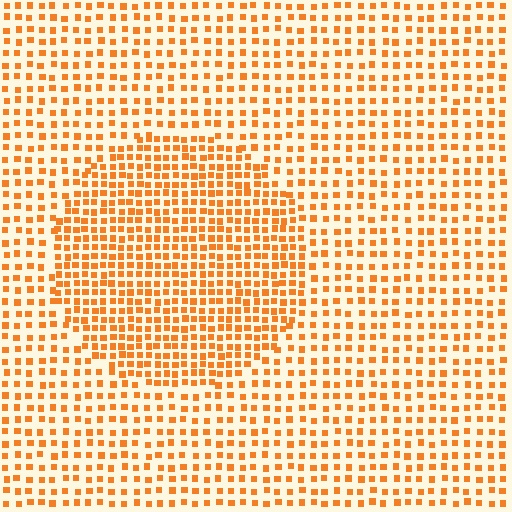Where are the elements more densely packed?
The elements are more densely packed inside the circle boundary.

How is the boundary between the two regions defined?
The boundary is defined by a change in element density (approximately 1.7x ratio). All elements are the same color, size, and shape.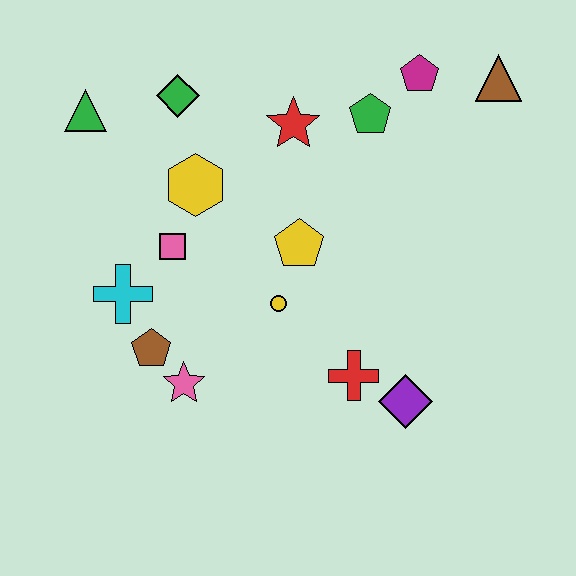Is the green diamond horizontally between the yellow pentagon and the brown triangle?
No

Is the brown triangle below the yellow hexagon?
No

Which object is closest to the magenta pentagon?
The green pentagon is closest to the magenta pentagon.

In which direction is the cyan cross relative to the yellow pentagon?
The cyan cross is to the left of the yellow pentagon.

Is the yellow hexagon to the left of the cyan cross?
No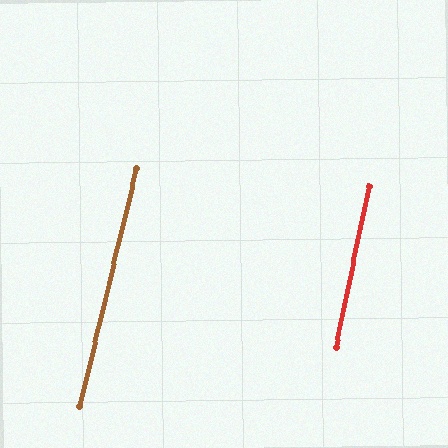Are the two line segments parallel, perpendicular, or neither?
Parallel — their directions differ by only 1.7°.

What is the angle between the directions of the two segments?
Approximately 2 degrees.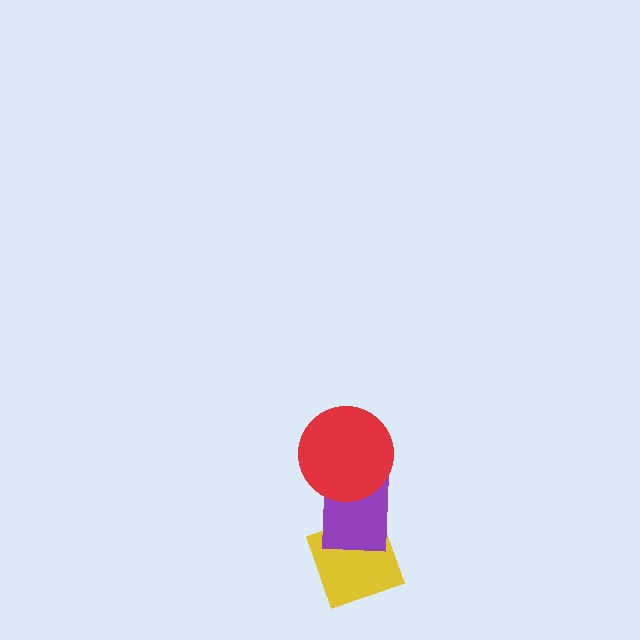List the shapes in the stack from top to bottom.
From top to bottom: the red circle, the purple rectangle, the yellow diamond.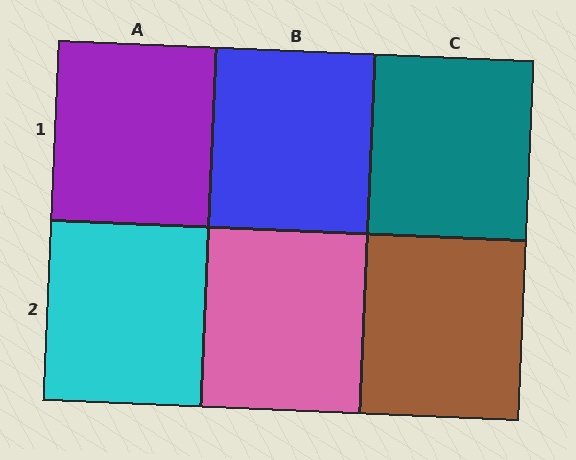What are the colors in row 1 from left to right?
Purple, blue, teal.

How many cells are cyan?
1 cell is cyan.